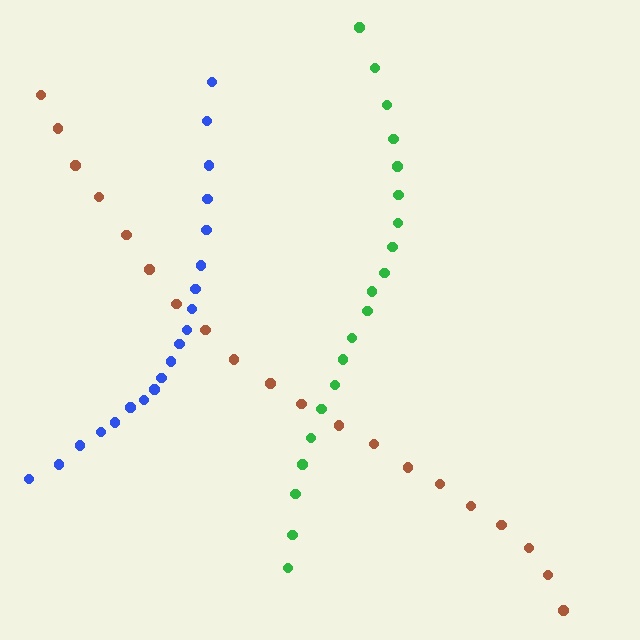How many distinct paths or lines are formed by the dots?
There are 3 distinct paths.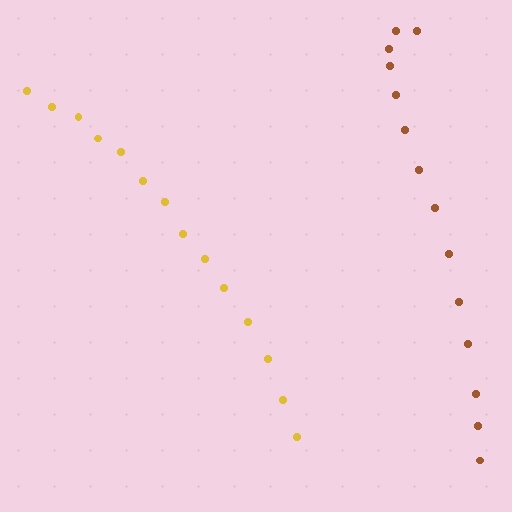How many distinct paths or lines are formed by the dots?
There are 2 distinct paths.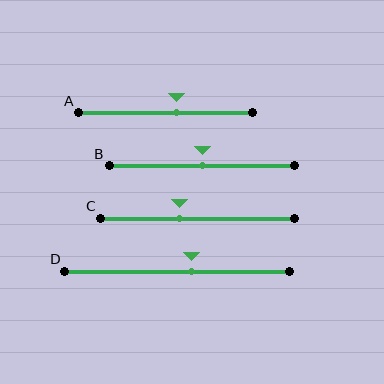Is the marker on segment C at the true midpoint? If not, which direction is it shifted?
No, the marker on segment C is shifted to the left by about 9% of the segment length.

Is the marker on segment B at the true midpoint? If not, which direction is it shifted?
Yes, the marker on segment B is at the true midpoint.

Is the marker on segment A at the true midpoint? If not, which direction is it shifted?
No, the marker on segment A is shifted to the right by about 7% of the segment length.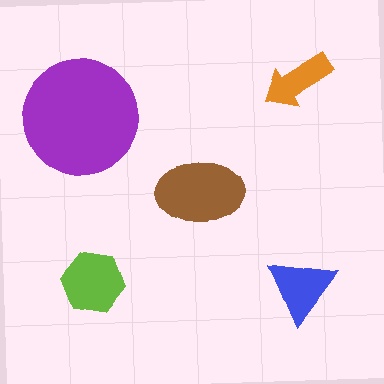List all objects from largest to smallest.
The purple circle, the brown ellipse, the lime hexagon, the blue triangle, the orange arrow.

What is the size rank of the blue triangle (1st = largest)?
4th.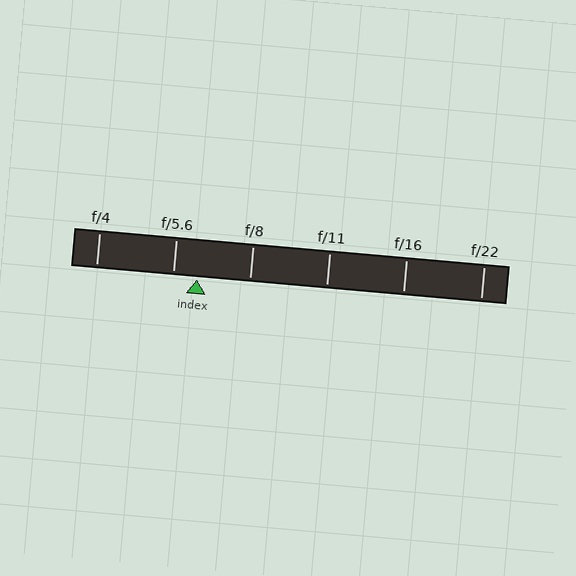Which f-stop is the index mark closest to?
The index mark is closest to f/5.6.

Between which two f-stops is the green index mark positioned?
The index mark is between f/5.6 and f/8.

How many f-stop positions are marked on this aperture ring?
There are 6 f-stop positions marked.